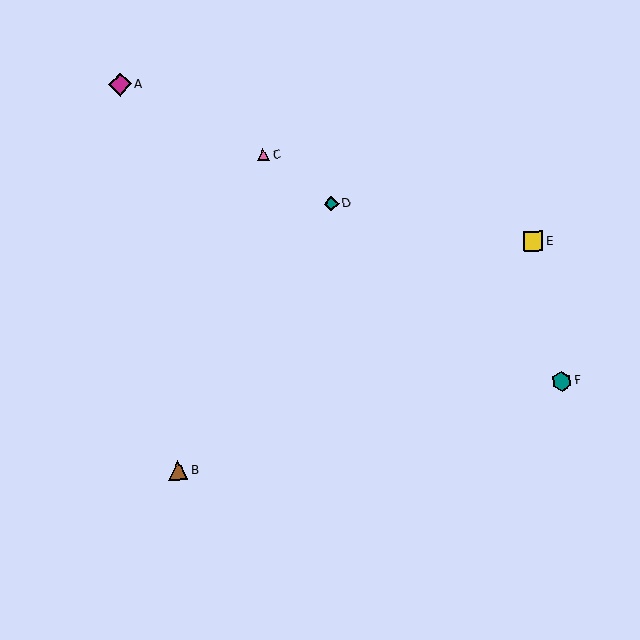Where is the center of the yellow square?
The center of the yellow square is at (533, 241).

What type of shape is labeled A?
Shape A is a magenta diamond.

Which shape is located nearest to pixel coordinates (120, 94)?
The magenta diamond (labeled A) at (120, 84) is nearest to that location.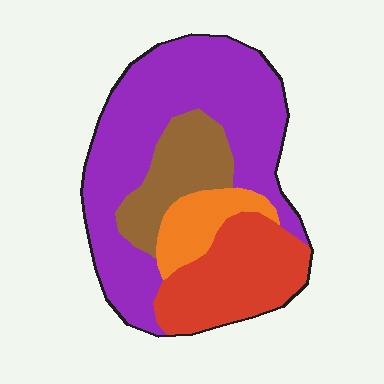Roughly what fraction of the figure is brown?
Brown takes up about one sixth (1/6) of the figure.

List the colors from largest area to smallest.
From largest to smallest: purple, red, brown, orange.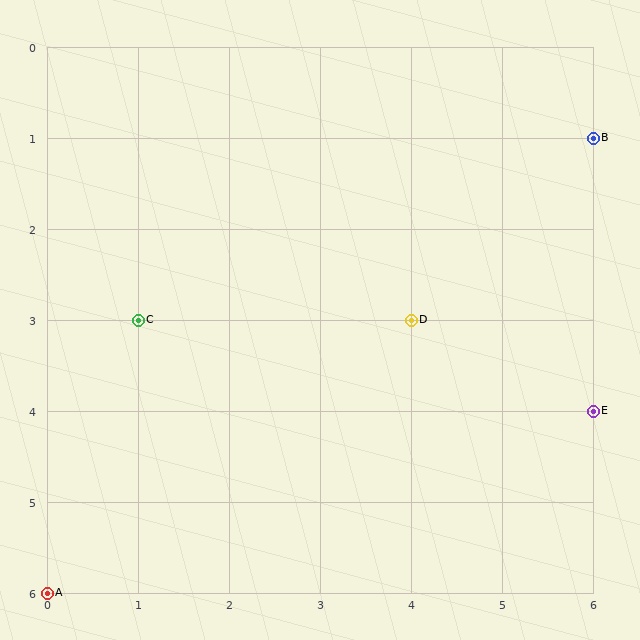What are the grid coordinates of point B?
Point B is at grid coordinates (6, 1).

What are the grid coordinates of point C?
Point C is at grid coordinates (1, 3).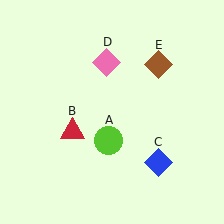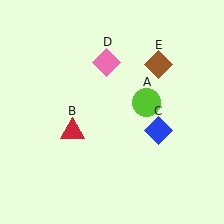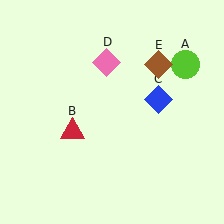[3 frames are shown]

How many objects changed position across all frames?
2 objects changed position: lime circle (object A), blue diamond (object C).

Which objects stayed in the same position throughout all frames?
Red triangle (object B) and pink diamond (object D) and brown diamond (object E) remained stationary.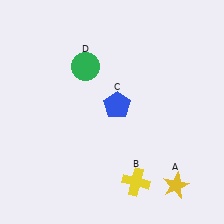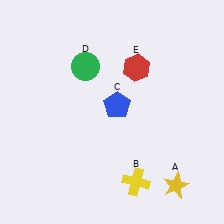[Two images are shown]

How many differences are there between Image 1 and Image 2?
There is 1 difference between the two images.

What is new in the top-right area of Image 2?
A red hexagon (E) was added in the top-right area of Image 2.